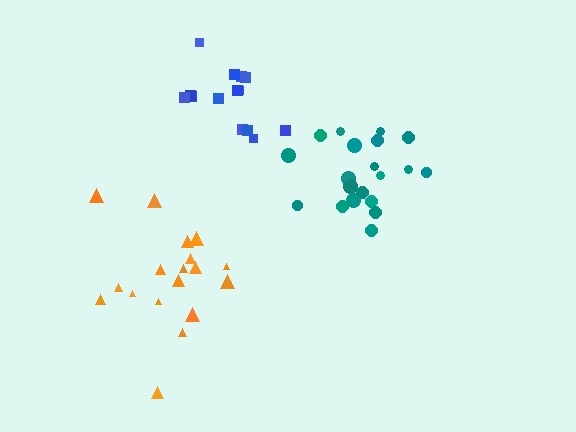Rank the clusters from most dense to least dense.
blue, teal, orange.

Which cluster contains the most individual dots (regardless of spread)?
Teal (20).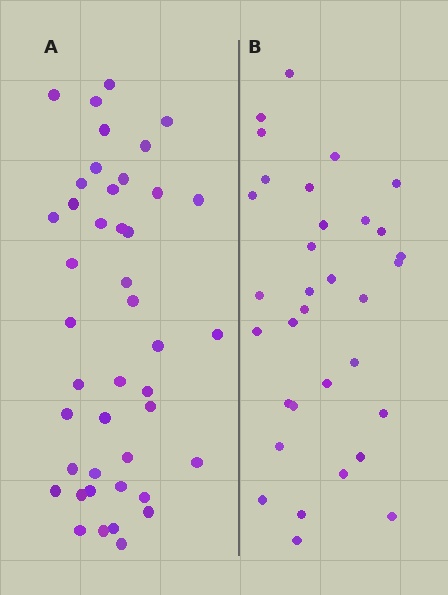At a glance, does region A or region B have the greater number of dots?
Region A (the left region) has more dots.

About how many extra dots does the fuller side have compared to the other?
Region A has roughly 10 or so more dots than region B.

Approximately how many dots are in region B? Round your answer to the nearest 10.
About 30 dots. (The exact count is 33, which rounds to 30.)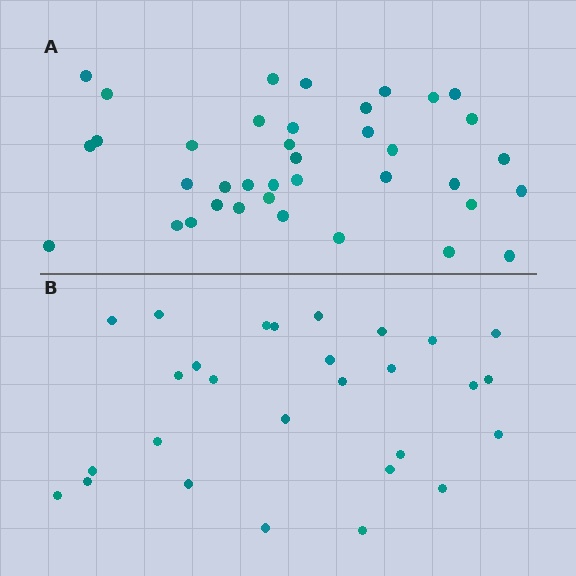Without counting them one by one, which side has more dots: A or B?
Region A (the top region) has more dots.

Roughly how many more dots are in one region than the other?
Region A has roughly 10 or so more dots than region B.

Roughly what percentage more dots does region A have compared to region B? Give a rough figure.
About 35% more.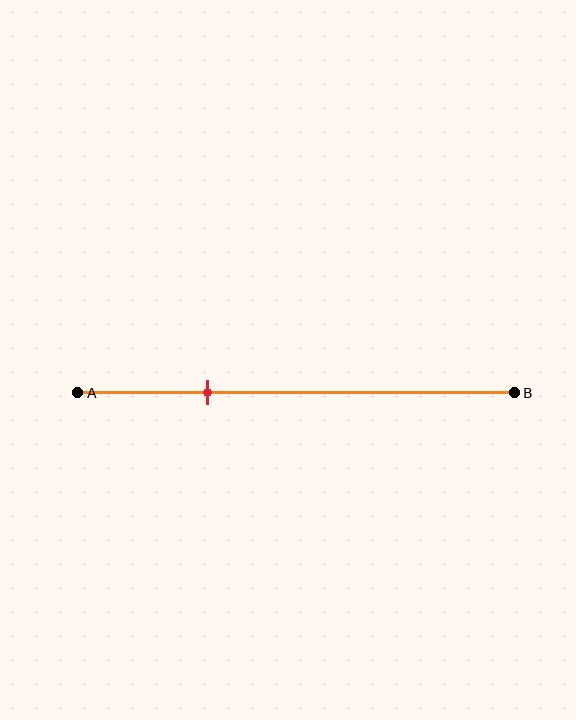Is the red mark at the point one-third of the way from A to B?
No, the mark is at about 30% from A, not at the 33% one-third point.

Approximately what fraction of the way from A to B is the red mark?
The red mark is approximately 30% of the way from A to B.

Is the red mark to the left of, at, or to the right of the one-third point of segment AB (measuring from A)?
The red mark is to the left of the one-third point of segment AB.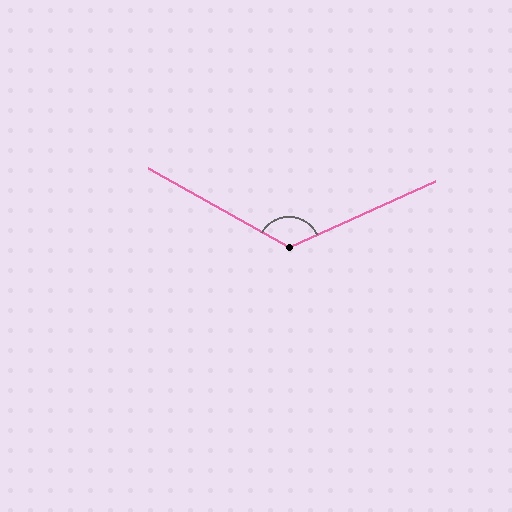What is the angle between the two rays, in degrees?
Approximately 126 degrees.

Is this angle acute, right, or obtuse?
It is obtuse.